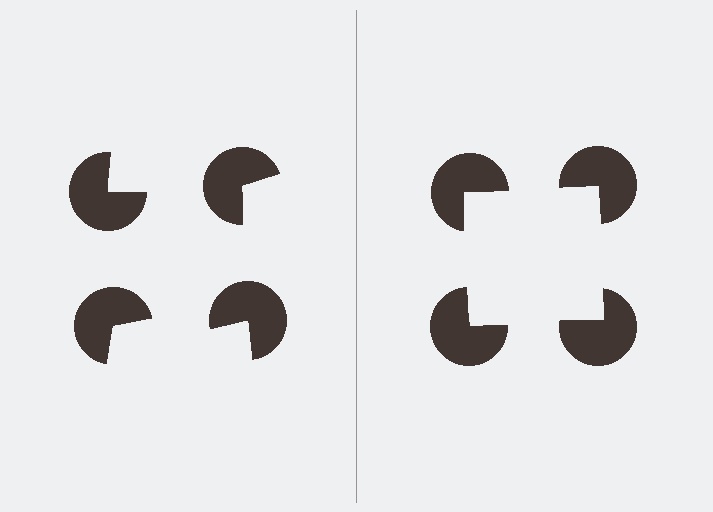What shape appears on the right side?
An illusory square.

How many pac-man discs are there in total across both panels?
8 — 4 on each side.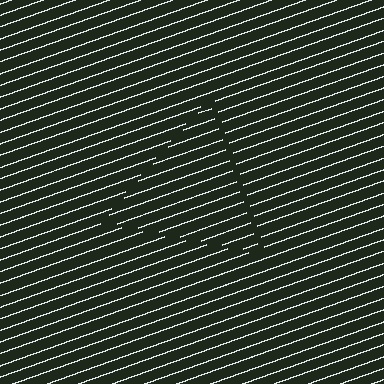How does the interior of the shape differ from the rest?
The interior of the shape contains the same grating, shifted by half a period — the contour is defined by the phase discontinuity where line-ends from the inner and outer gratings abut.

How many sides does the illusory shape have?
3 sides — the line-ends trace a triangle.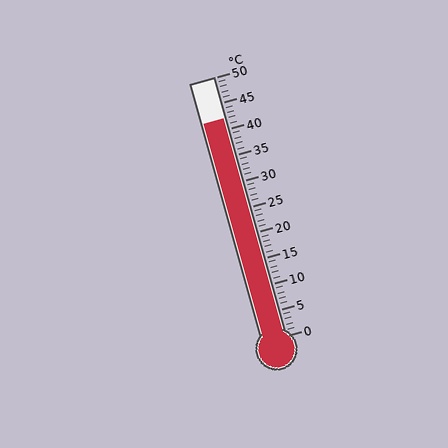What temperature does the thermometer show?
The thermometer shows approximately 42°C.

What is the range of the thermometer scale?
The thermometer scale ranges from 0°C to 50°C.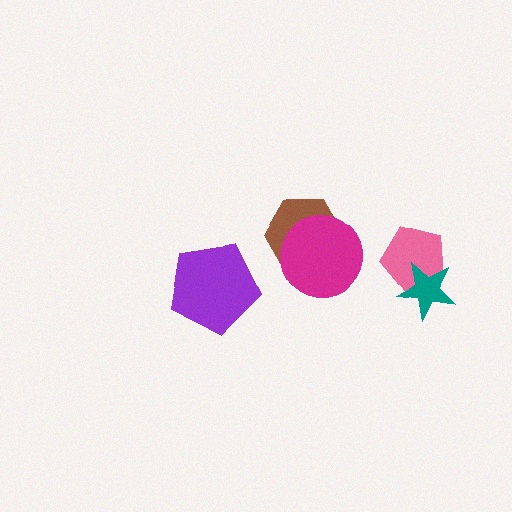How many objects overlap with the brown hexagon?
1 object overlaps with the brown hexagon.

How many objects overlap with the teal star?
1 object overlaps with the teal star.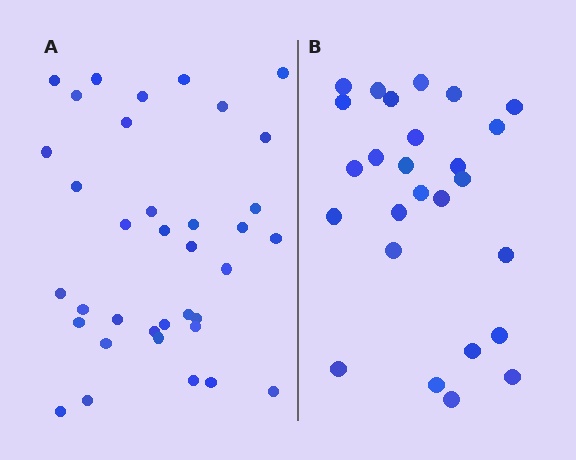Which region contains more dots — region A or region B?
Region A (the left region) has more dots.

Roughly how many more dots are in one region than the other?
Region A has roughly 10 or so more dots than region B.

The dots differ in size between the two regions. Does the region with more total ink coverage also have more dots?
No. Region B has more total ink coverage because its dots are larger, but region A actually contains more individual dots. Total area can be misleading — the number of items is what matters here.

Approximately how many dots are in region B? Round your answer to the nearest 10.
About 30 dots. (The exact count is 26, which rounds to 30.)